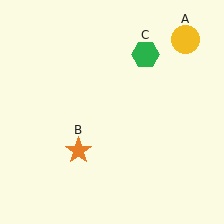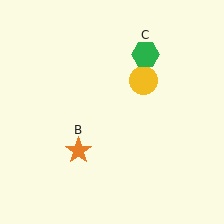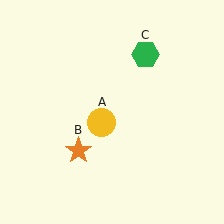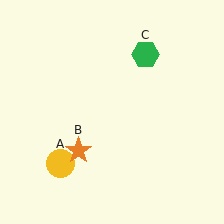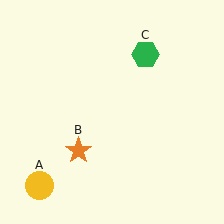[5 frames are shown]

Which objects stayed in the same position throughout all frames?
Orange star (object B) and green hexagon (object C) remained stationary.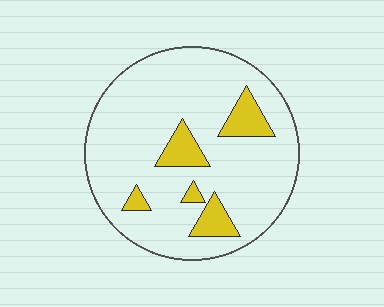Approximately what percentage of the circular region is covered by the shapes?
Approximately 15%.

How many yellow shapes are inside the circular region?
5.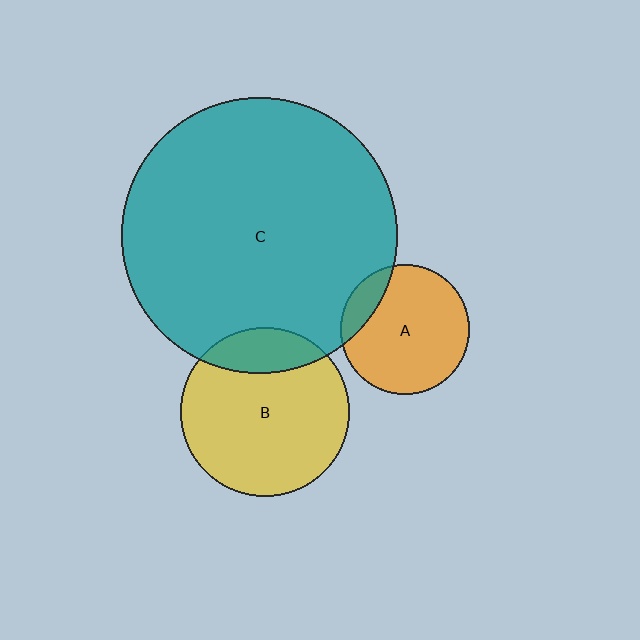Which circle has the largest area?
Circle C (teal).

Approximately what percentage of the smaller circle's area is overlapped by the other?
Approximately 20%.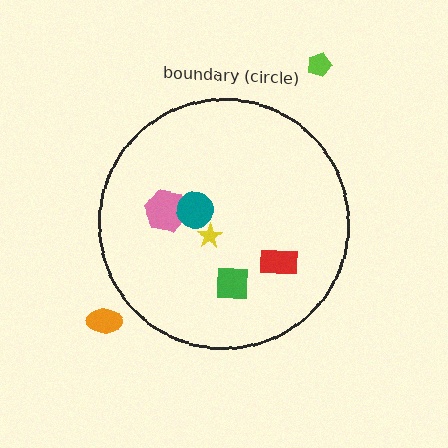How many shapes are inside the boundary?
5 inside, 2 outside.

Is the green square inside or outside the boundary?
Inside.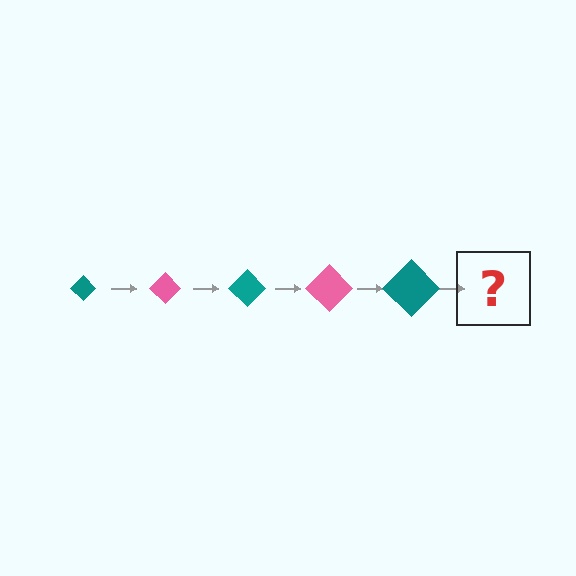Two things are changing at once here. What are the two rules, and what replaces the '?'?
The two rules are that the diamond grows larger each step and the color cycles through teal and pink. The '?' should be a pink diamond, larger than the previous one.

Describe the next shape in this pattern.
It should be a pink diamond, larger than the previous one.